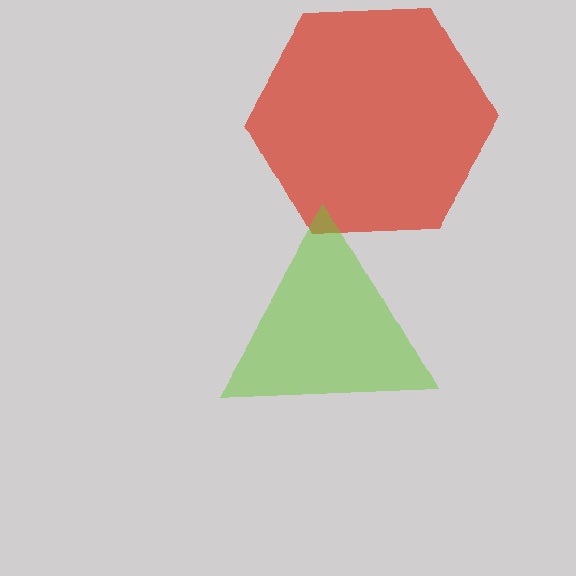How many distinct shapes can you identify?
There are 2 distinct shapes: a red hexagon, a lime triangle.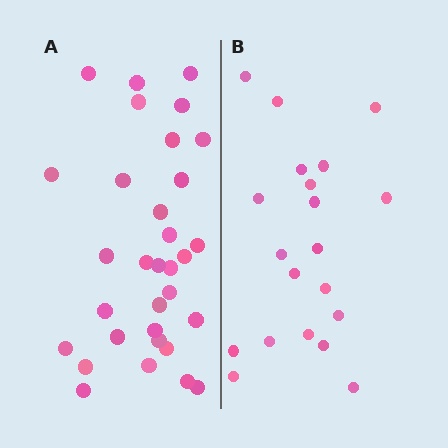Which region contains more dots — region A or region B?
Region A (the left region) has more dots.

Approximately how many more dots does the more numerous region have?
Region A has roughly 12 or so more dots than region B.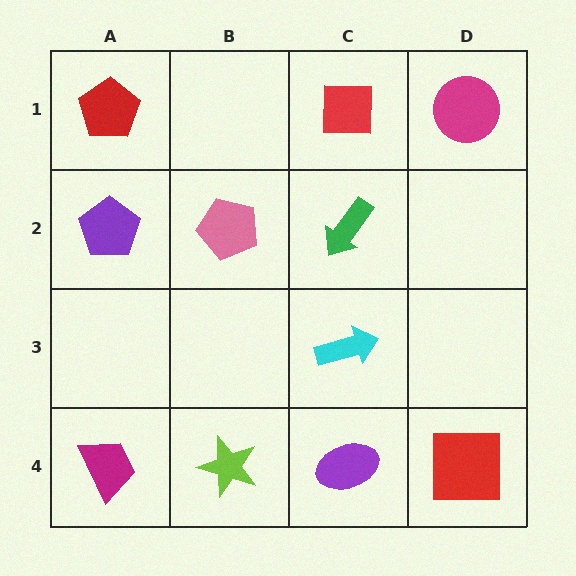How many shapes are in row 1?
3 shapes.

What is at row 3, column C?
A cyan arrow.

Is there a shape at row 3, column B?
No, that cell is empty.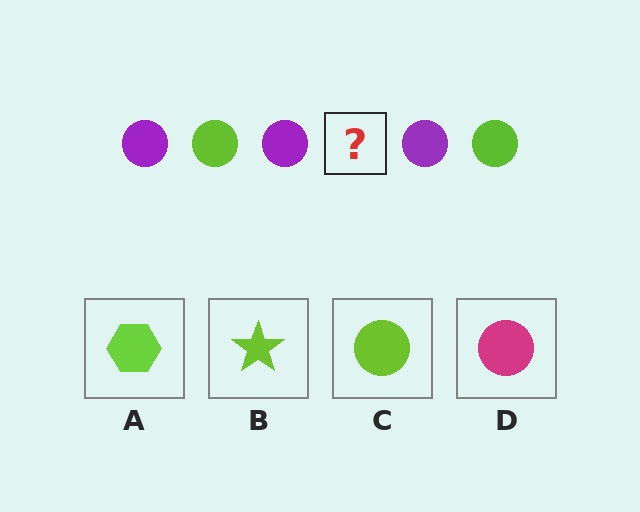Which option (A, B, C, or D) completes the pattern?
C.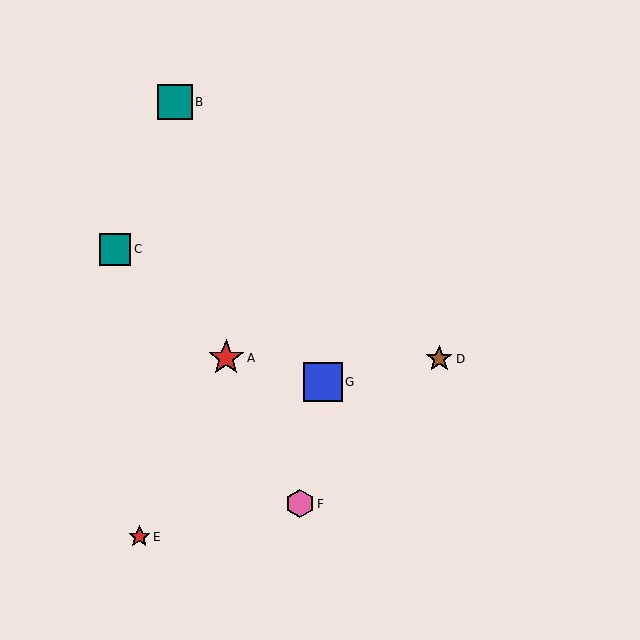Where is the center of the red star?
The center of the red star is at (139, 537).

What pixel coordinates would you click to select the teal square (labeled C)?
Click at (115, 249) to select the teal square C.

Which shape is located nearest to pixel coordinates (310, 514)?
The pink hexagon (labeled F) at (300, 504) is nearest to that location.